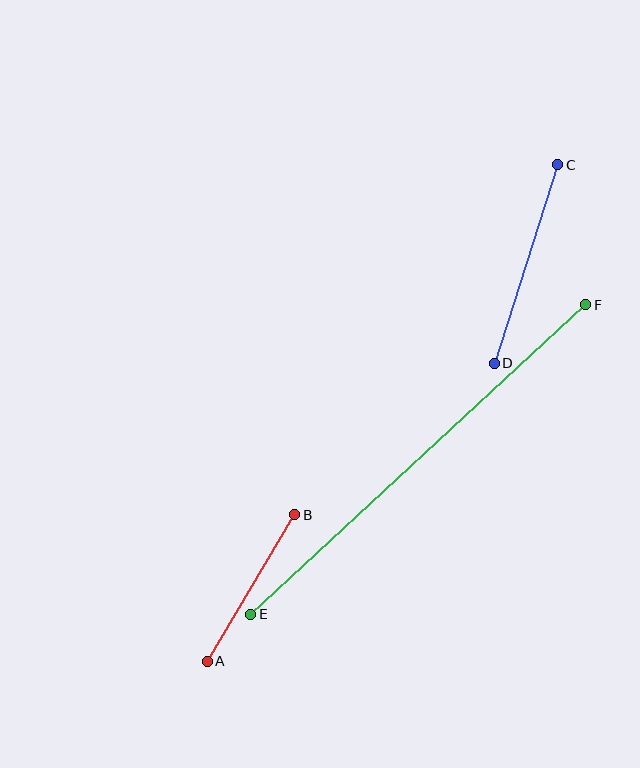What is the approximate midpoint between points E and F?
The midpoint is at approximately (418, 460) pixels.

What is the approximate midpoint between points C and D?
The midpoint is at approximately (526, 264) pixels.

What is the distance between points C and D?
The distance is approximately 209 pixels.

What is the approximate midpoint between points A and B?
The midpoint is at approximately (251, 588) pixels.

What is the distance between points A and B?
The distance is approximately 171 pixels.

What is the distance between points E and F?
The distance is approximately 456 pixels.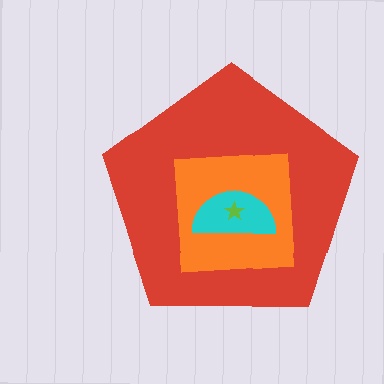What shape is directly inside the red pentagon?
The orange square.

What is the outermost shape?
The red pentagon.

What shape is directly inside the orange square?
The cyan semicircle.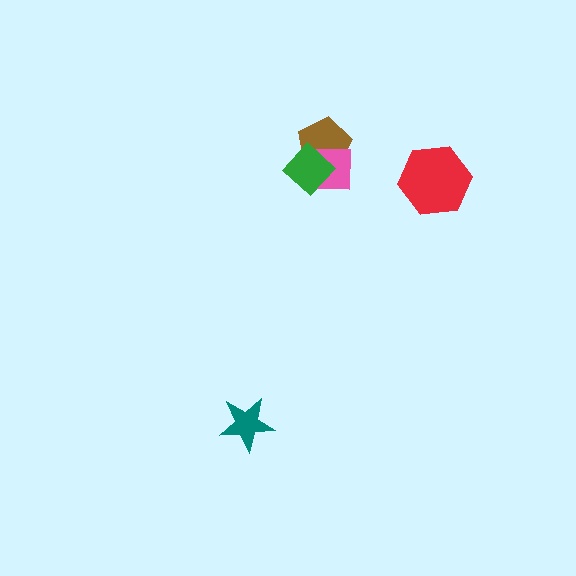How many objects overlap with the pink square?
2 objects overlap with the pink square.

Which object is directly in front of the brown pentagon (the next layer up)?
The pink square is directly in front of the brown pentagon.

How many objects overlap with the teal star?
0 objects overlap with the teal star.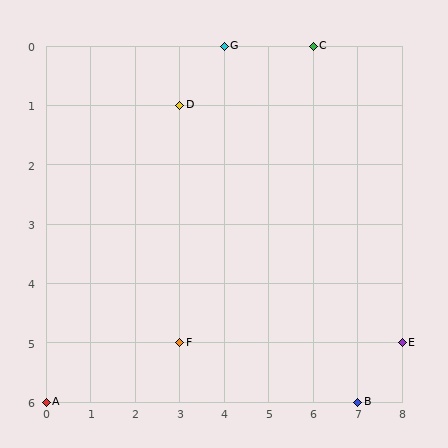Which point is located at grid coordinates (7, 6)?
Point B is at (7, 6).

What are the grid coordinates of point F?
Point F is at grid coordinates (3, 5).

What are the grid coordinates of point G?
Point G is at grid coordinates (4, 0).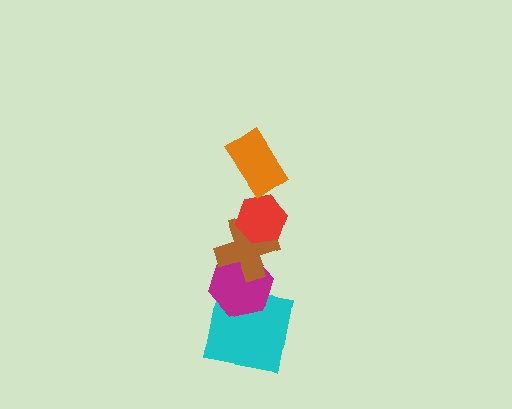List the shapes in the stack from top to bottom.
From top to bottom: the orange rectangle, the red hexagon, the brown cross, the magenta hexagon, the cyan square.